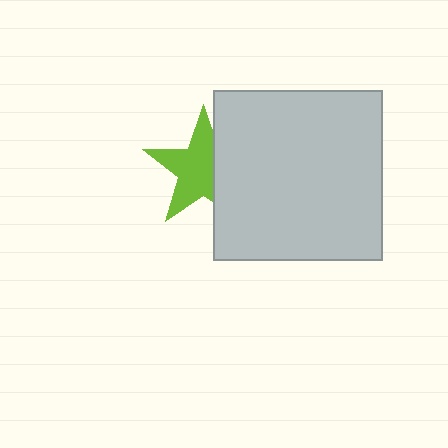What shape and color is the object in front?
The object in front is a light gray square.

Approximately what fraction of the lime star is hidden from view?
Roughly 34% of the lime star is hidden behind the light gray square.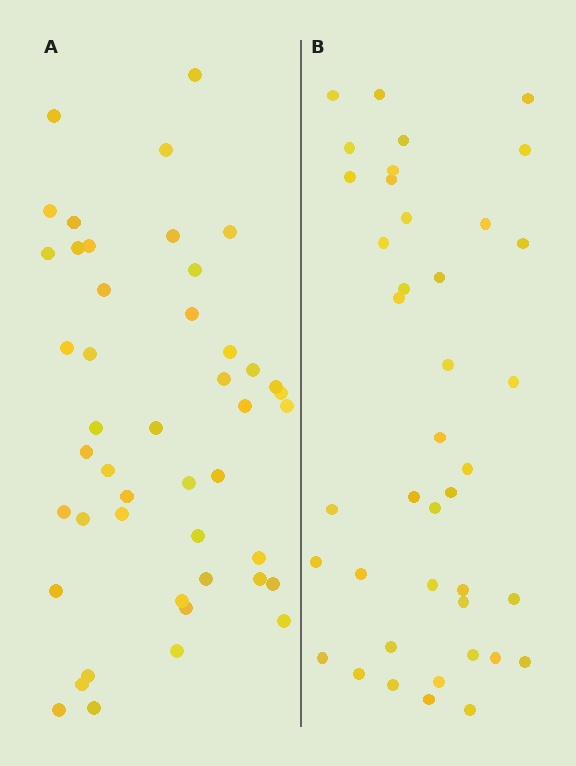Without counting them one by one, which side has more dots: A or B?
Region A (the left region) has more dots.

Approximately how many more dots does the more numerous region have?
Region A has about 6 more dots than region B.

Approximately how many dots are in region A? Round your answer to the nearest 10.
About 50 dots. (The exact count is 46, which rounds to 50.)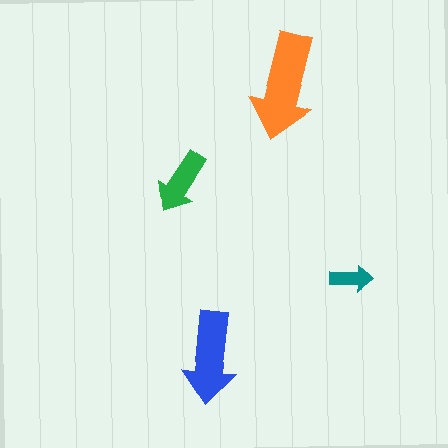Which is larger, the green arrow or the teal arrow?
The green one.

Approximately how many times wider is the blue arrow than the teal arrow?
About 2 times wider.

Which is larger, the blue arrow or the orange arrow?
The orange one.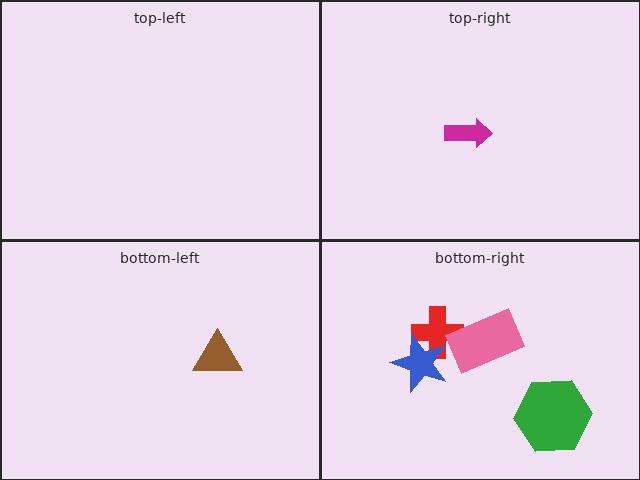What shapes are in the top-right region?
The magenta arrow.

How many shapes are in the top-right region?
1.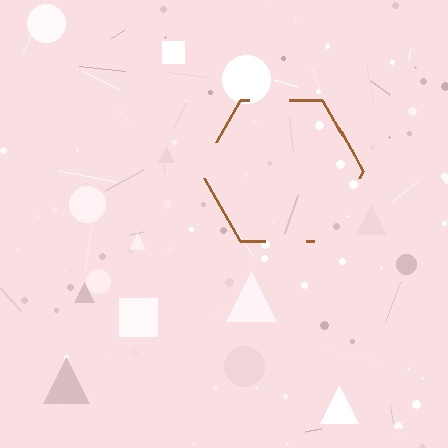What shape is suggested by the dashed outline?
The dashed outline suggests a hexagon.